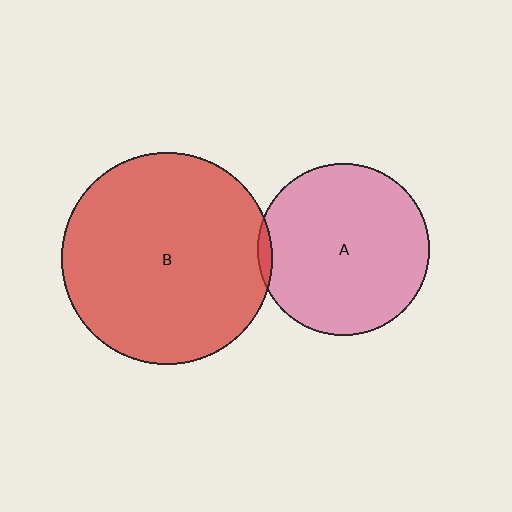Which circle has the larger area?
Circle B (red).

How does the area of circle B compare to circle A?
Approximately 1.5 times.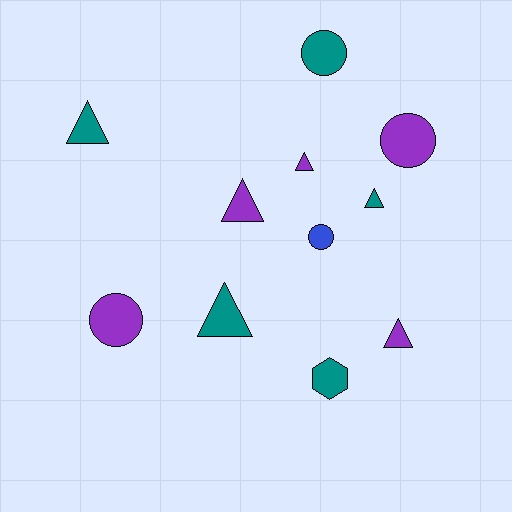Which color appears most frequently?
Purple, with 5 objects.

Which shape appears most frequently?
Triangle, with 6 objects.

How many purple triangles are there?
There are 3 purple triangles.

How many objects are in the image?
There are 11 objects.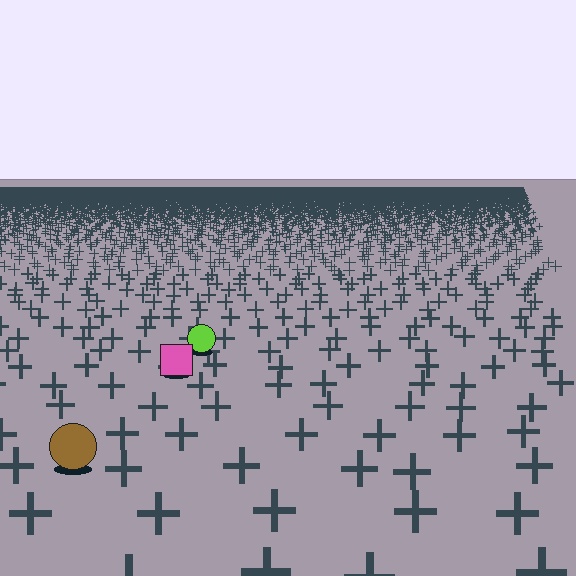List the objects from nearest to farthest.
From nearest to farthest: the brown circle, the pink square, the lime circle.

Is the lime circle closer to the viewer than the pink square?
No. The pink square is closer — you can tell from the texture gradient: the ground texture is coarser near it.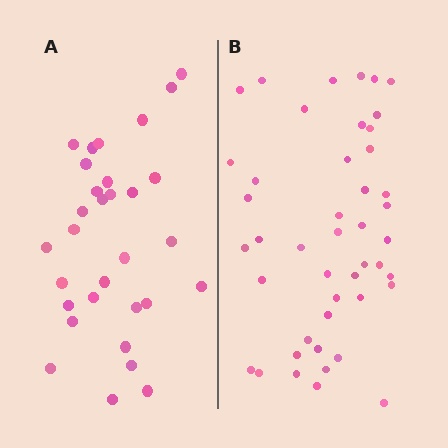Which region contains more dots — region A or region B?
Region B (the right region) has more dots.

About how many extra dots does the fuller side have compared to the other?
Region B has approximately 15 more dots than region A.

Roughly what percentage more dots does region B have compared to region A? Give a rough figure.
About 45% more.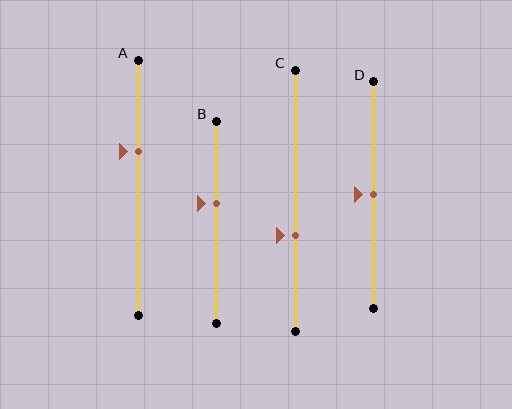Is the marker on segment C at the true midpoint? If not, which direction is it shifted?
No, the marker on segment C is shifted downward by about 13% of the segment length.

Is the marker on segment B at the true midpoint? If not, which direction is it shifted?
No, the marker on segment B is shifted upward by about 9% of the segment length.